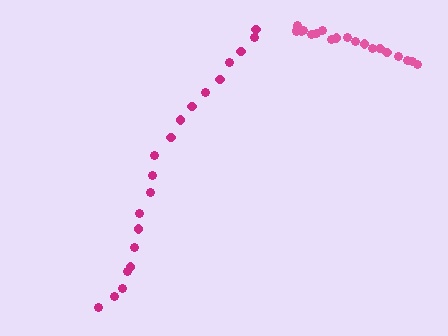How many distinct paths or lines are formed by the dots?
There are 2 distinct paths.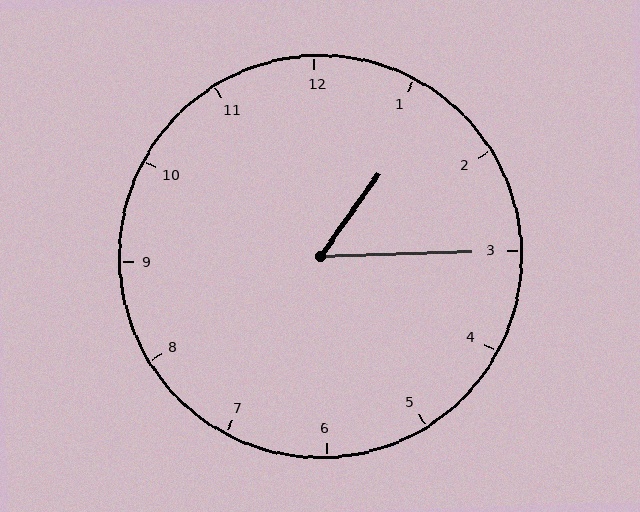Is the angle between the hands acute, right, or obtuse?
It is acute.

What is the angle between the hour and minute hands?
Approximately 52 degrees.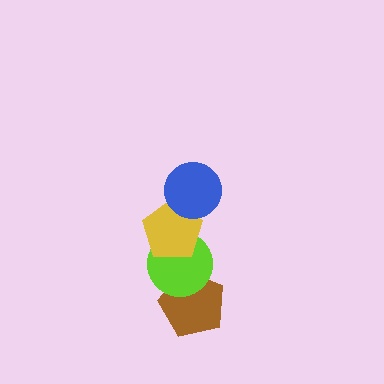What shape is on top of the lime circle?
The yellow pentagon is on top of the lime circle.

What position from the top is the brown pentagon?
The brown pentagon is 4th from the top.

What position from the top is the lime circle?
The lime circle is 3rd from the top.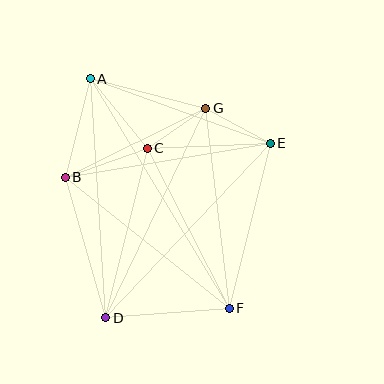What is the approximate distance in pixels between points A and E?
The distance between A and E is approximately 191 pixels.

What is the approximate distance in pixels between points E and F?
The distance between E and F is approximately 170 pixels.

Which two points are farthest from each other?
Points A and F are farthest from each other.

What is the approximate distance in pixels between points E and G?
The distance between E and G is approximately 73 pixels.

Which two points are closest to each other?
Points C and G are closest to each other.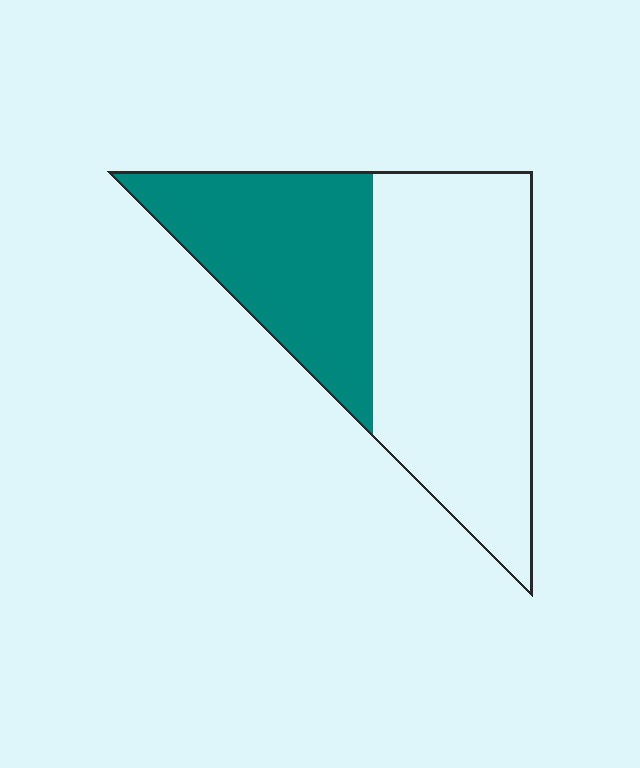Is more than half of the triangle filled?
No.